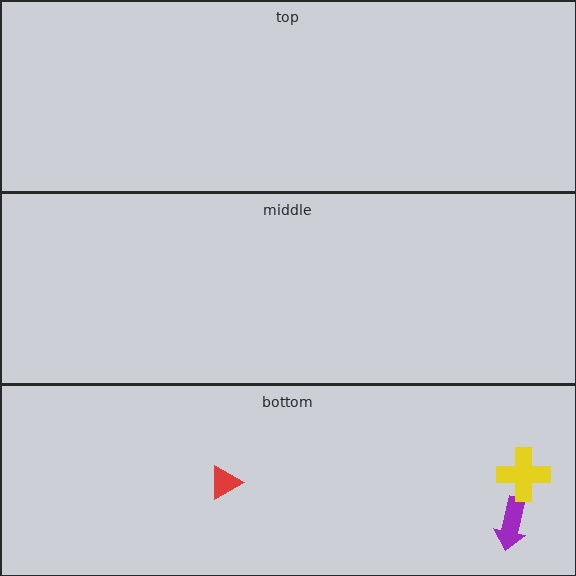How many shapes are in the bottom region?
3.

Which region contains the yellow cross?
The bottom region.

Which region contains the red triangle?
The bottom region.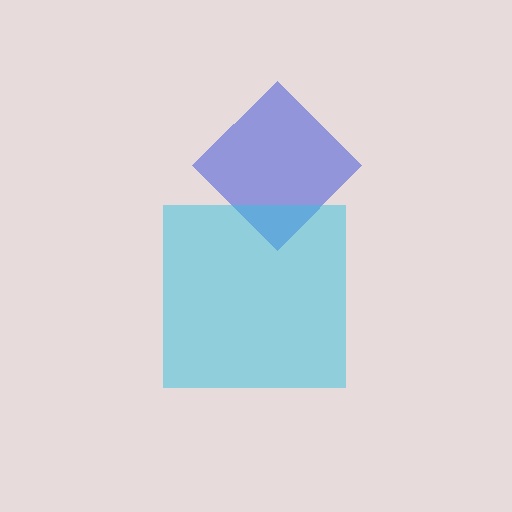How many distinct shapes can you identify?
There are 2 distinct shapes: a blue diamond, a cyan square.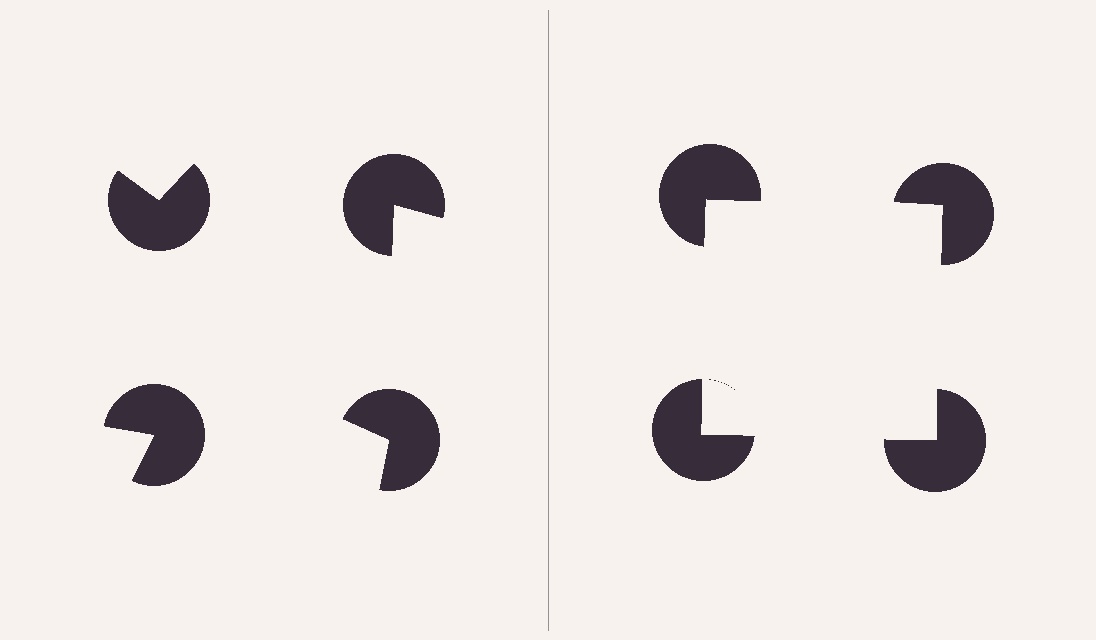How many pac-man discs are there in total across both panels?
8 — 4 on each side.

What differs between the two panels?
The pac-man discs are positioned identically on both sides; only the wedge orientations differ. On the right they align to a square; on the left they are misaligned.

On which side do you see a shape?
An illusory square appears on the right side. On the left side the wedge cuts are rotated, so no coherent shape forms.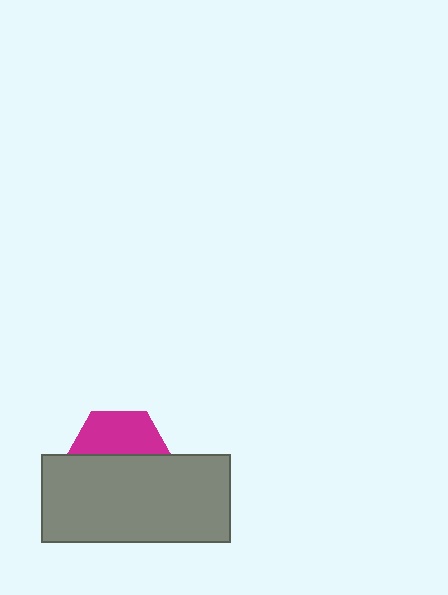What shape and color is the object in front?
The object in front is a gray rectangle.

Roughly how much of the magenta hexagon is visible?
A small part of it is visible (roughly 42%).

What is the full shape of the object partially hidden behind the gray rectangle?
The partially hidden object is a magenta hexagon.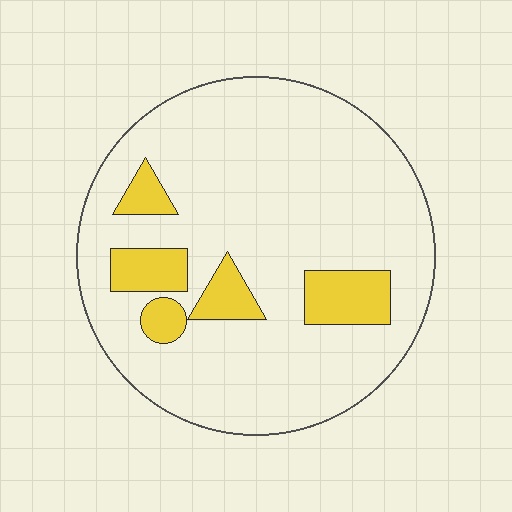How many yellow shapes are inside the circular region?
5.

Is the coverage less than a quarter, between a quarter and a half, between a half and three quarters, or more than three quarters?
Less than a quarter.